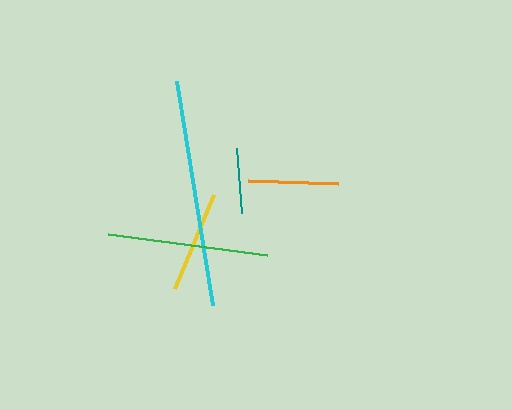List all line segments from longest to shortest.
From longest to shortest: cyan, green, yellow, orange, teal.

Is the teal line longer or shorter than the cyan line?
The cyan line is longer than the teal line.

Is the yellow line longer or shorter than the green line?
The green line is longer than the yellow line.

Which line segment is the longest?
The cyan line is the longest at approximately 228 pixels.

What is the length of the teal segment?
The teal segment is approximately 65 pixels long.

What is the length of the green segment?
The green segment is approximately 160 pixels long.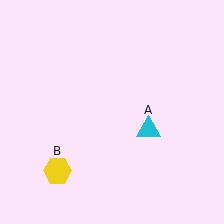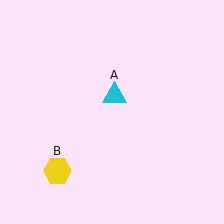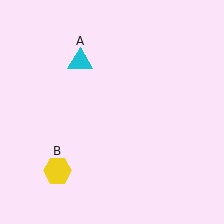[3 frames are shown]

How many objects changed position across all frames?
1 object changed position: cyan triangle (object A).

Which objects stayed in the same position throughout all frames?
Yellow hexagon (object B) remained stationary.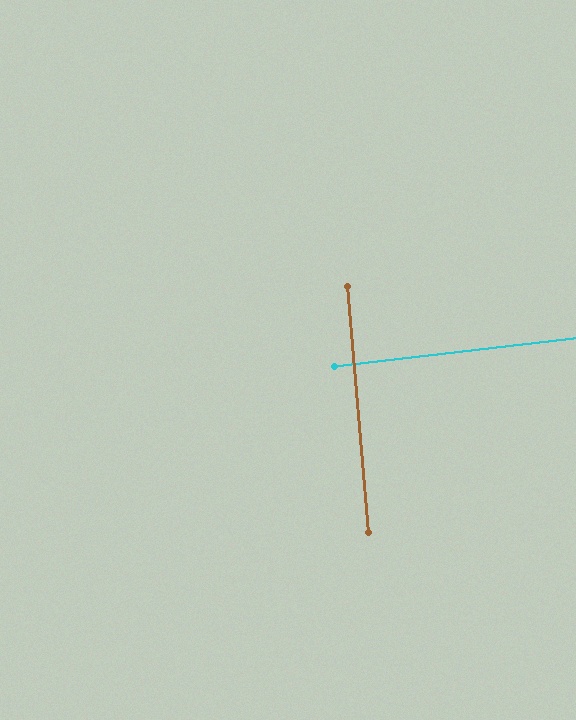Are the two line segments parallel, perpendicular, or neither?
Perpendicular — they meet at approximately 88°.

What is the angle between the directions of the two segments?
Approximately 88 degrees.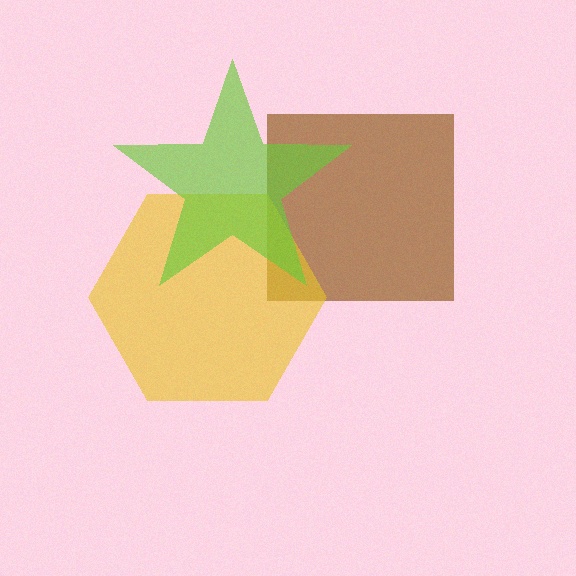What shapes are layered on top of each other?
The layered shapes are: a brown square, a yellow hexagon, a lime star.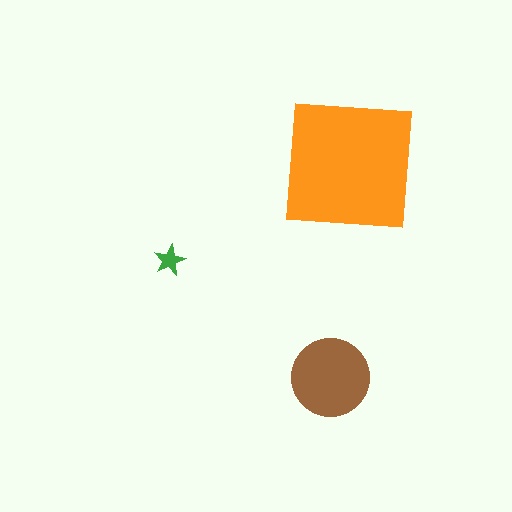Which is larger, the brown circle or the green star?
The brown circle.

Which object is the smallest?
The green star.